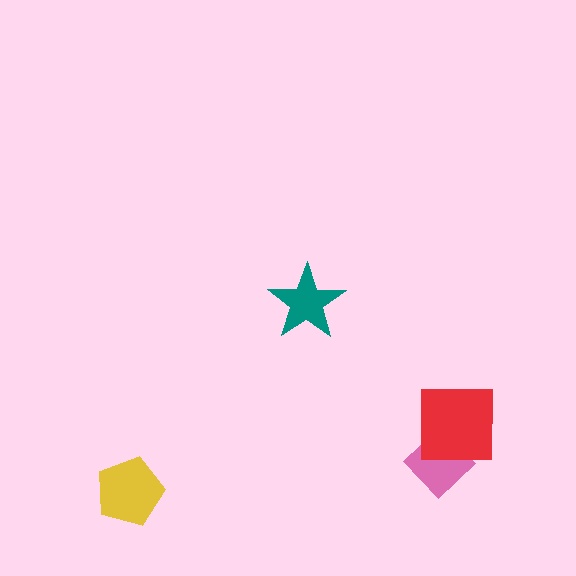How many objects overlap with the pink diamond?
1 object overlaps with the pink diamond.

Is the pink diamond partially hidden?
Yes, it is partially covered by another shape.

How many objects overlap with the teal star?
0 objects overlap with the teal star.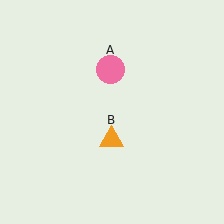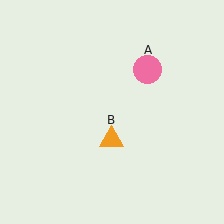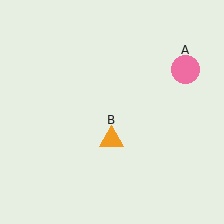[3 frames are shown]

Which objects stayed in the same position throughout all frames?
Orange triangle (object B) remained stationary.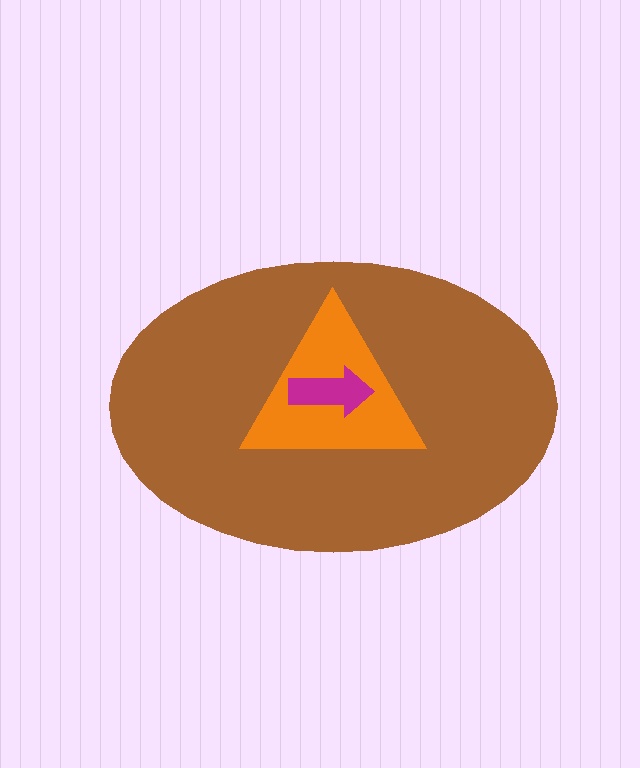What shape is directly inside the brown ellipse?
The orange triangle.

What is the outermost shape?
The brown ellipse.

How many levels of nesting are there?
3.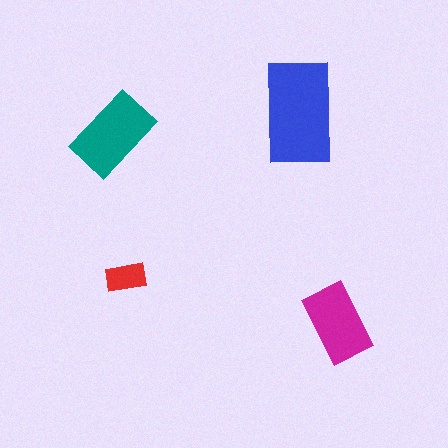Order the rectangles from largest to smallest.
the blue one, the teal one, the magenta one, the red one.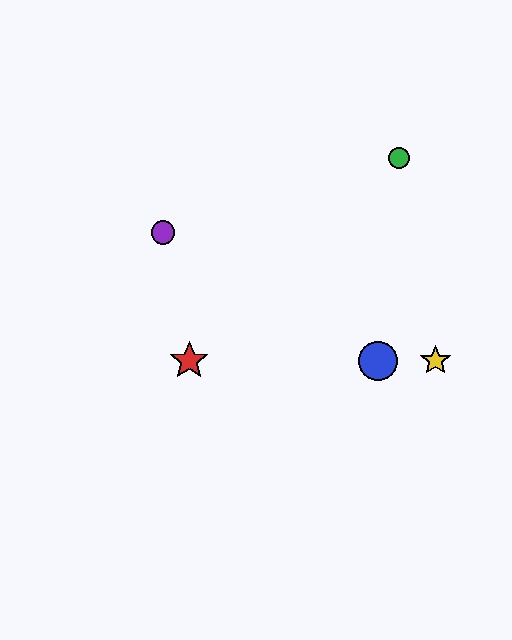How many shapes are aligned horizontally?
3 shapes (the red star, the blue circle, the yellow star) are aligned horizontally.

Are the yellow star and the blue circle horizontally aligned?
Yes, both are at y≈361.